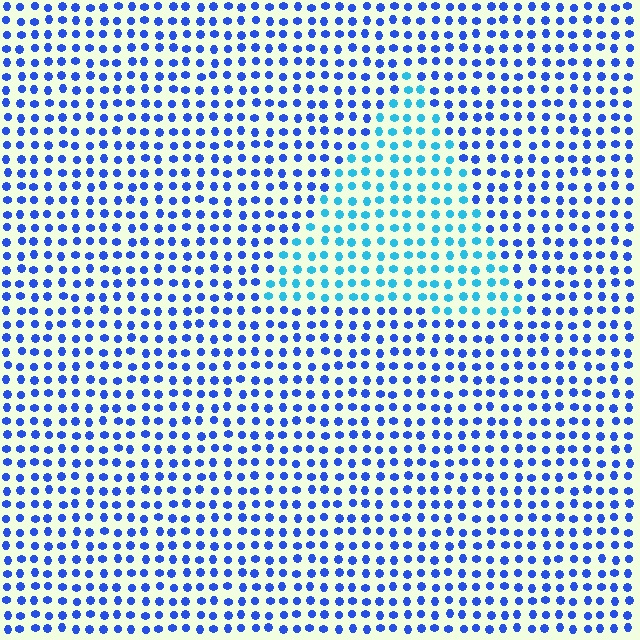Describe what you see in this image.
The image is filled with small blue elements in a uniform arrangement. A triangle-shaped region is visible where the elements are tinted to a slightly different hue, forming a subtle color boundary.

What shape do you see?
I see a triangle.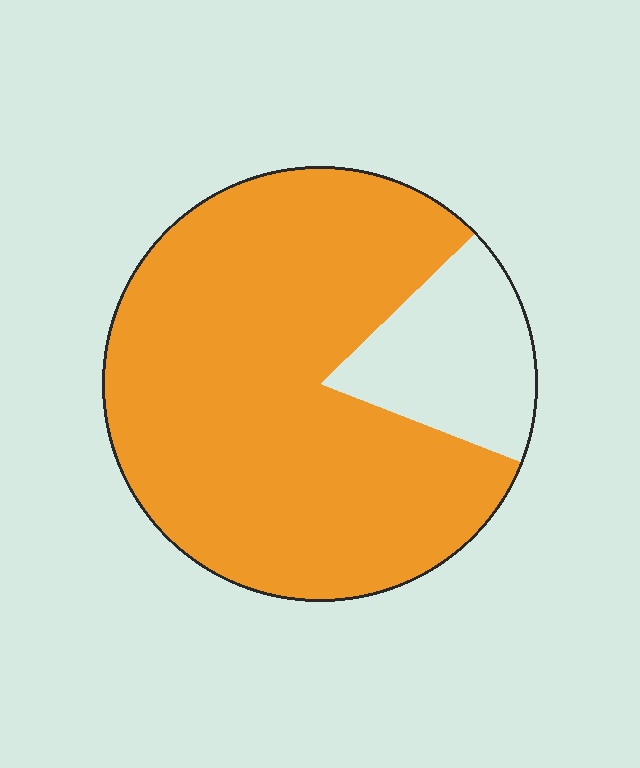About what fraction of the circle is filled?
About five sixths (5/6).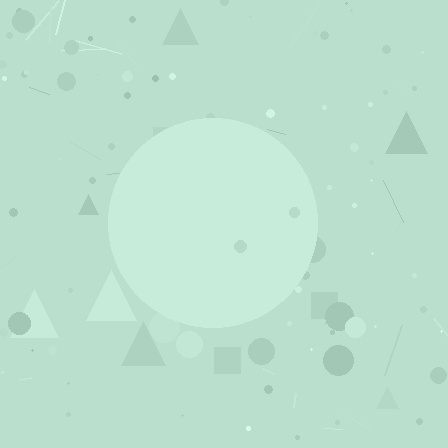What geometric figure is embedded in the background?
A circle is embedded in the background.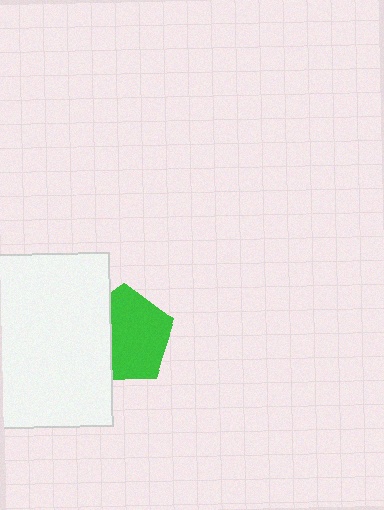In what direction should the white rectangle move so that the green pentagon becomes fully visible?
The white rectangle should move left. That is the shortest direction to clear the overlap and leave the green pentagon fully visible.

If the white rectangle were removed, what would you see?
You would see the complete green pentagon.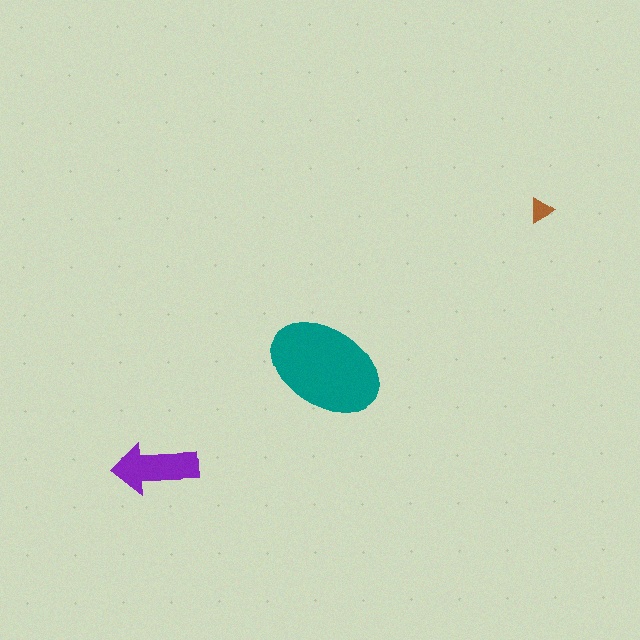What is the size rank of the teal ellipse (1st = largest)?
1st.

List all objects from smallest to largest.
The brown triangle, the purple arrow, the teal ellipse.